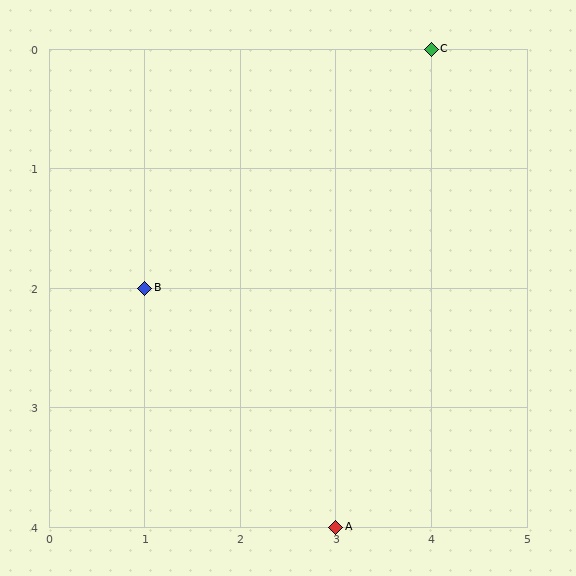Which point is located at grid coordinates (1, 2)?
Point B is at (1, 2).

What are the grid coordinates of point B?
Point B is at grid coordinates (1, 2).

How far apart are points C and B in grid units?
Points C and B are 3 columns and 2 rows apart (about 3.6 grid units diagonally).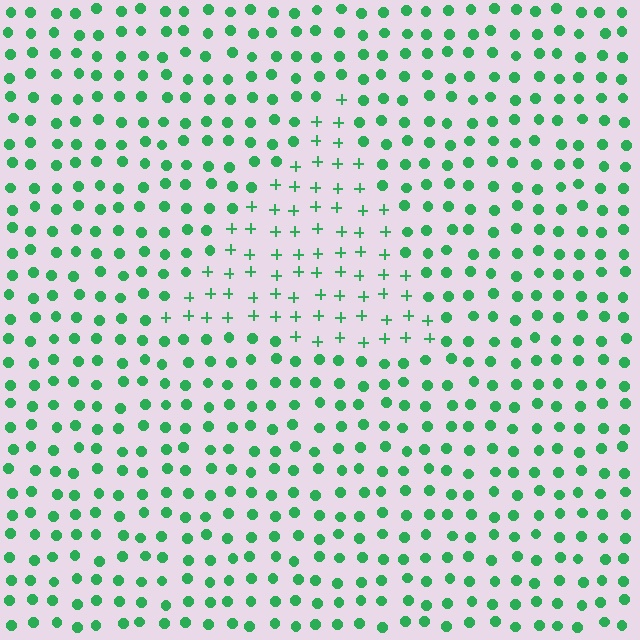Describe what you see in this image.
The image is filled with small green elements arranged in a uniform grid. A triangle-shaped region contains plus signs, while the surrounding area contains circles. The boundary is defined purely by the change in element shape.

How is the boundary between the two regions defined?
The boundary is defined by a change in element shape: plus signs inside vs. circles outside. All elements share the same color and spacing.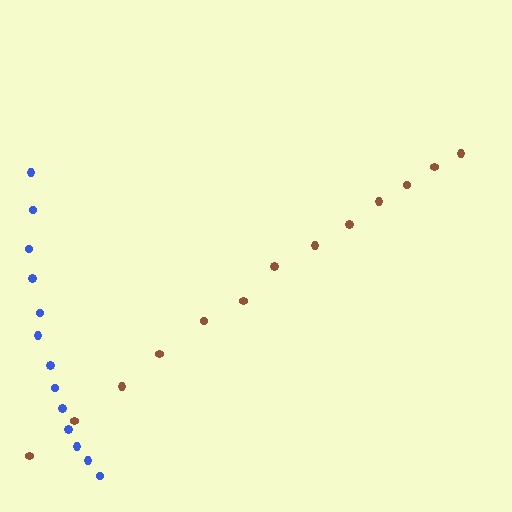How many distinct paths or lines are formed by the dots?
There are 2 distinct paths.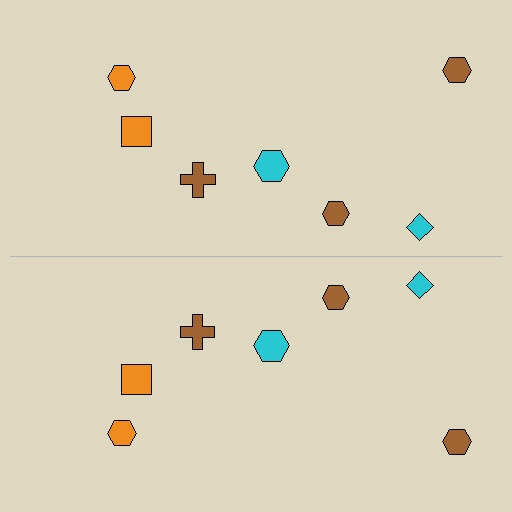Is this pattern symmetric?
Yes, this pattern has bilateral (reflection) symmetry.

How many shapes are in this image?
There are 14 shapes in this image.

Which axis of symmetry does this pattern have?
The pattern has a horizontal axis of symmetry running through the center of the image.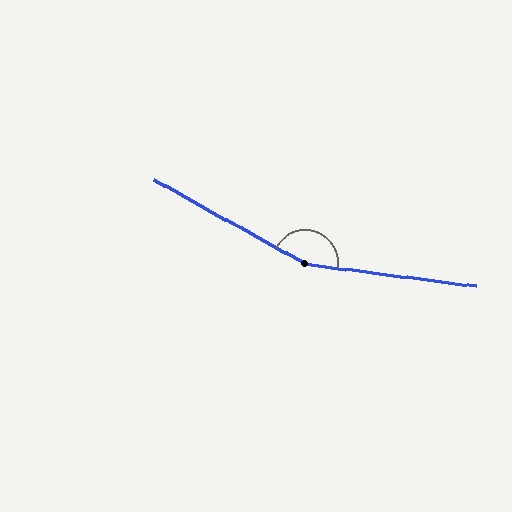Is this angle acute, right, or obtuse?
It is obtuse.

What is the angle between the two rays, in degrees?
Approximately 159 degrees.